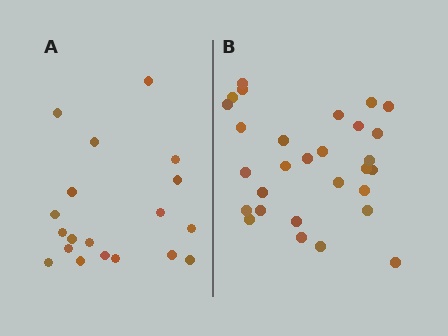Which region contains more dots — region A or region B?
Region B (the right region) has more dots.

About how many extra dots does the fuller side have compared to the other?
Region B has roughly 10 or so more dots than region A.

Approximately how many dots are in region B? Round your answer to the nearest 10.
About 30 dots. (The exact count is 29, which rounds to 30.)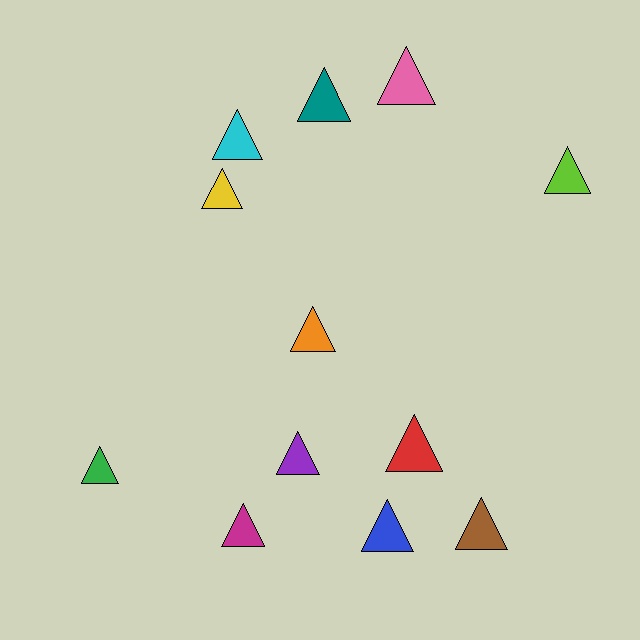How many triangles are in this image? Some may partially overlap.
There are 12 triangles.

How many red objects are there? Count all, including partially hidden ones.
There is 1 red object.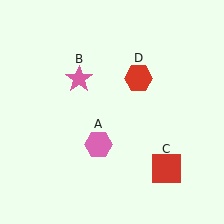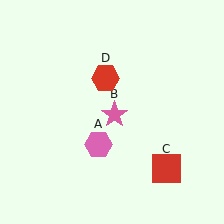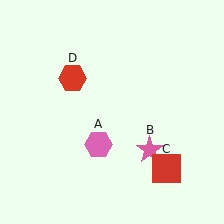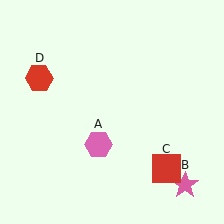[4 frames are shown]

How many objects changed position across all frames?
2 objects changed position: pink star (object B), red hexagon (object D).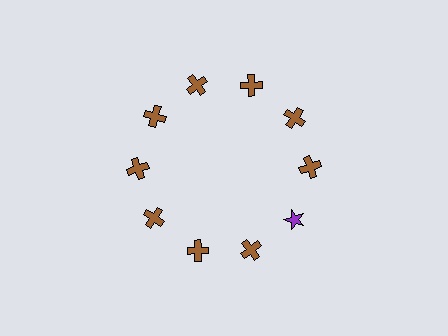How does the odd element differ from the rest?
It differs in both color (purple instead of brown) and shape (star instead of cross).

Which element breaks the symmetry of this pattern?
The purple star at roughly the 4 o'clock position breaks the symmetry. All other shapes are brown crosses.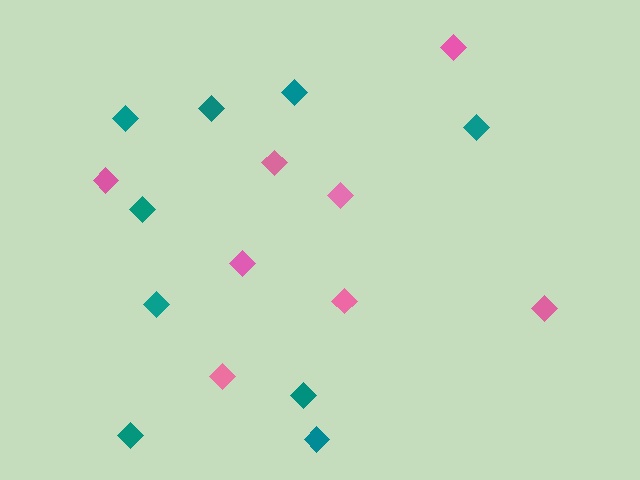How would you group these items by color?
There are 2 groups: one group of pink diamonds (8) and one group of teal diamonds (9).